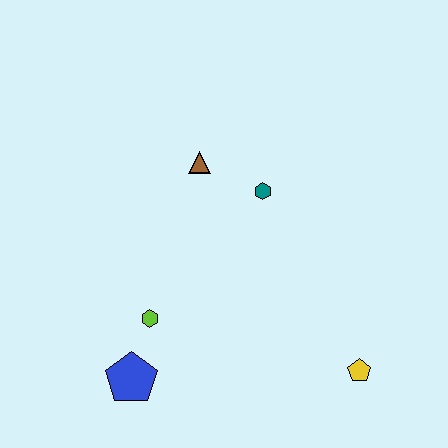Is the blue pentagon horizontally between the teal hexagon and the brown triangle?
No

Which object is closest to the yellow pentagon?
The teal hexagon is closest to the yellow pentagon.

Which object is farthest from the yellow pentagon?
The brown triangle is farthest from the yellow pentagon.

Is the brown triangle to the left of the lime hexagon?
No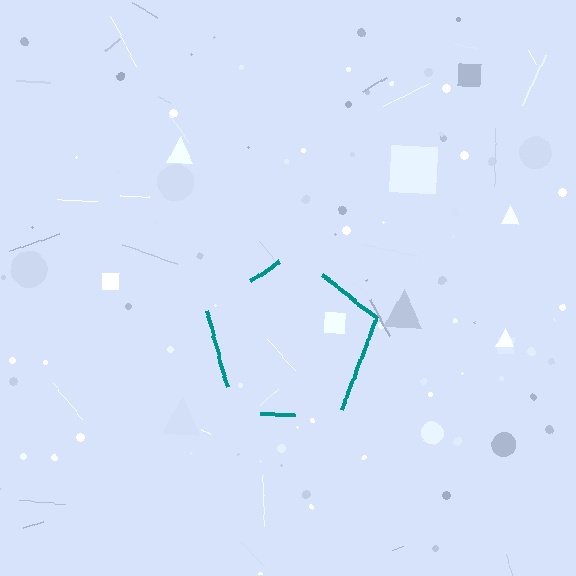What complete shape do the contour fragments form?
The contour fragments form a pentagon.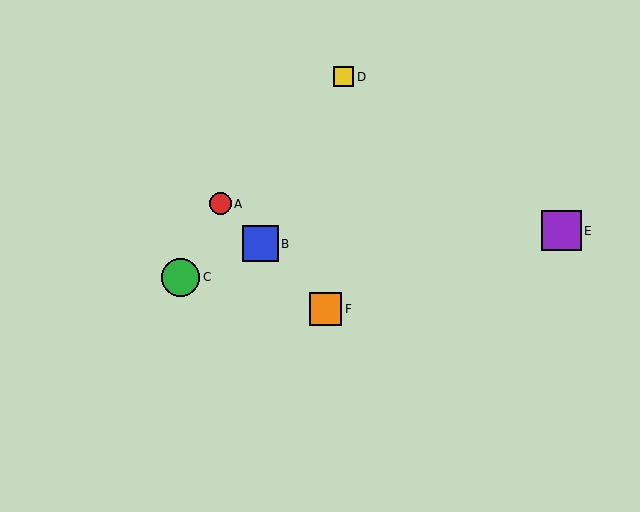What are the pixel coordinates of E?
Object E is at (561, 231).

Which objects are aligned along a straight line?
Objects A, B, F are aligned along a straight line.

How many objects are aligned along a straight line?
3 objects (A, B, F) are aligned along a straight line.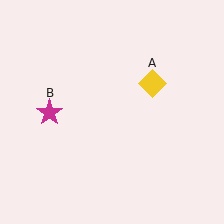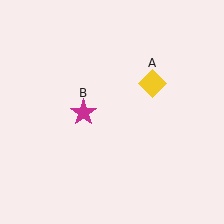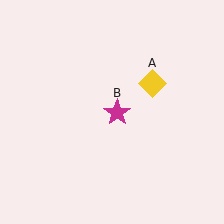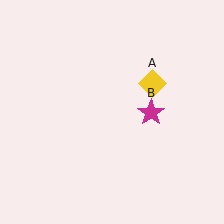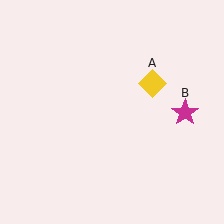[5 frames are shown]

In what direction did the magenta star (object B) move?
The magenta star (object B) moved right.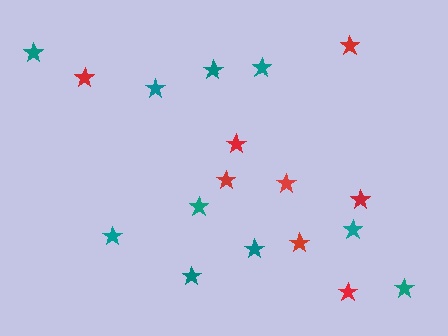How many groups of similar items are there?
There are 2 groups: one group of red stars (8) and one group of teal stars (10).